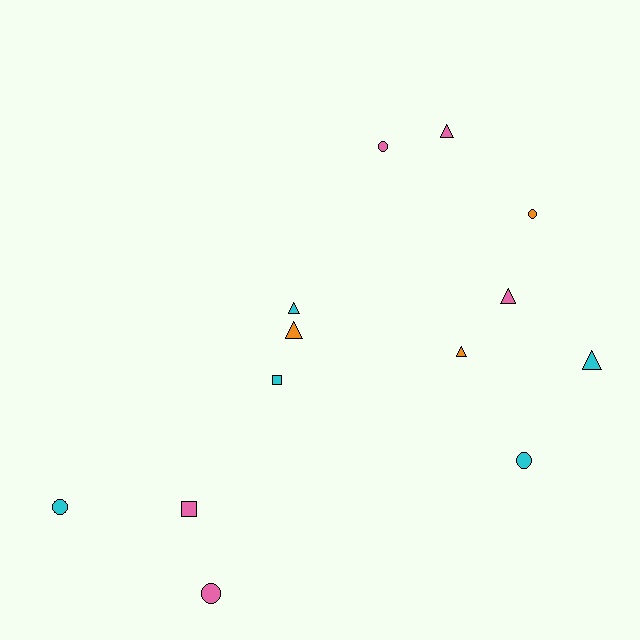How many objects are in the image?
There are 13 objects.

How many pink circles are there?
There are 2 pink circles.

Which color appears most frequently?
Cyan, with 5 objects.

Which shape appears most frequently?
Triangle, with 6 objects.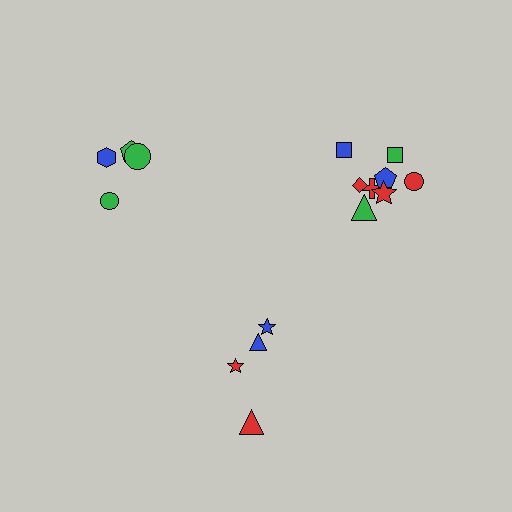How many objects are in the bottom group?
There are 4 objects.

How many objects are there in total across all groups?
There are 16 objects.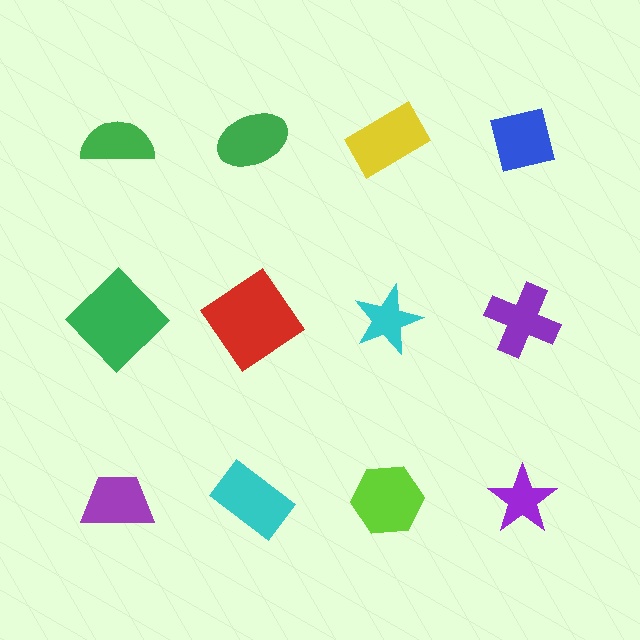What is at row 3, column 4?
A purple star.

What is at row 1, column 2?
A green ellipse.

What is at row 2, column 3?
A cyan star.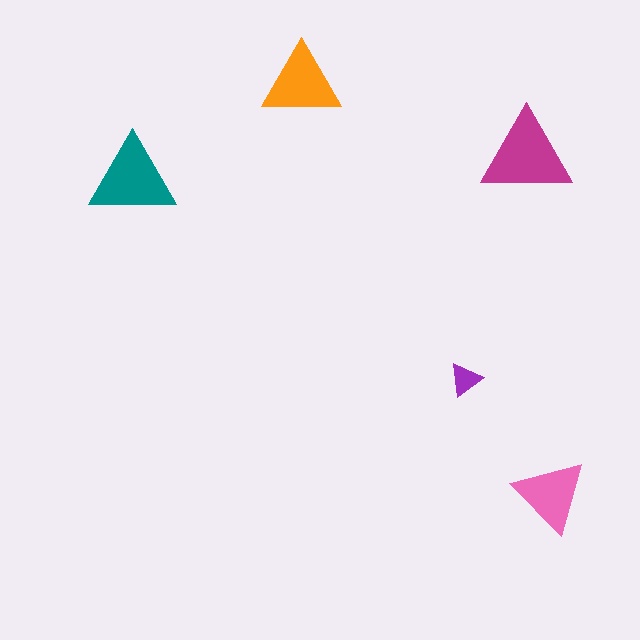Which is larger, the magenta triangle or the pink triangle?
The magenta one.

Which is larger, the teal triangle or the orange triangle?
The teal one.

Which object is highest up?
The orange triangle is topmost.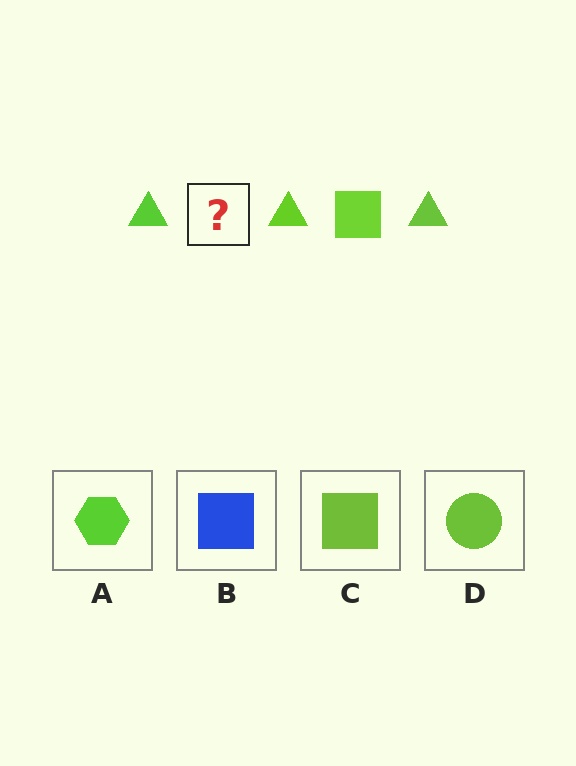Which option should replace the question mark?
Option C.